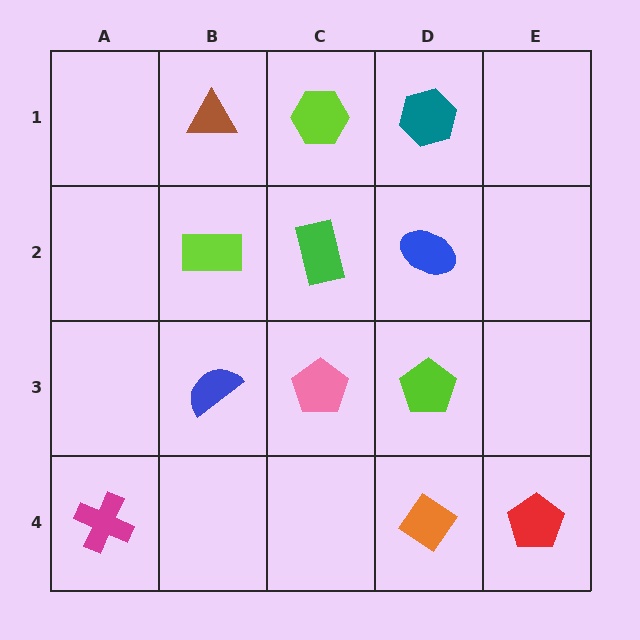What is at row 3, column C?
A pink pentagon.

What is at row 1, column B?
A brown triangle.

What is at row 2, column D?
A blue ellipse.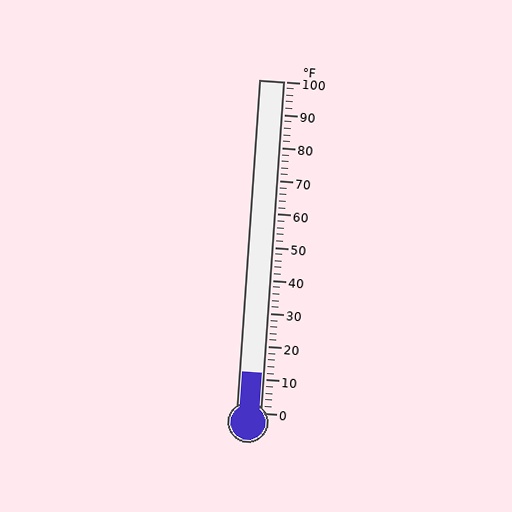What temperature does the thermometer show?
The thermometer shows approximately 12°F.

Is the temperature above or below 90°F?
The temperature is below 90°F.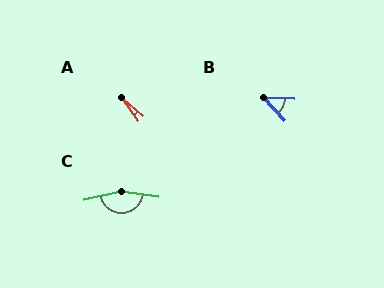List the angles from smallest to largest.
A (15°), B (44°), C (159°).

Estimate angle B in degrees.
Approximately 44 degrees.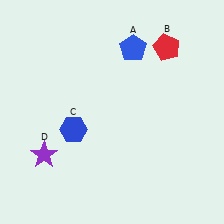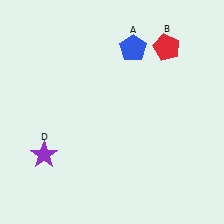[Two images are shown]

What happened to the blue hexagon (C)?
The blue hexagon (C) was removed in Image 2. It was in the bottom-left area of Image 1.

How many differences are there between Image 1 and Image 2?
There is 1 difference between the two images.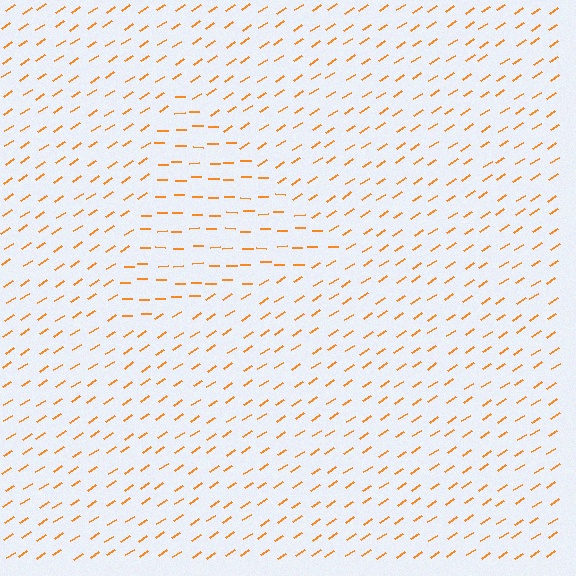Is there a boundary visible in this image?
Yes, there is a texture boundary formed by a change in line orientation.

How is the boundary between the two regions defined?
The boundary is defined purely by a change in line orientation (approximately 34 degrees difference). All lines are the same color and thickness.